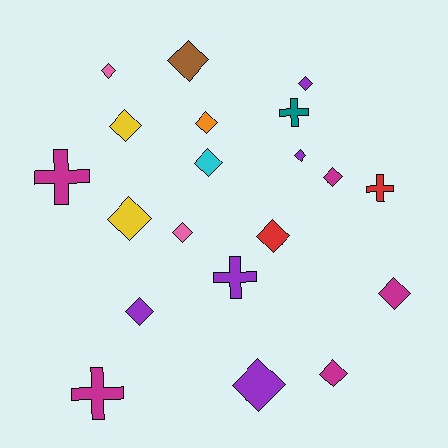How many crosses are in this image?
There are 5 crosses.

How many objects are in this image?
There are 20 objects.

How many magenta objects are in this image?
There are 5 magenta objects.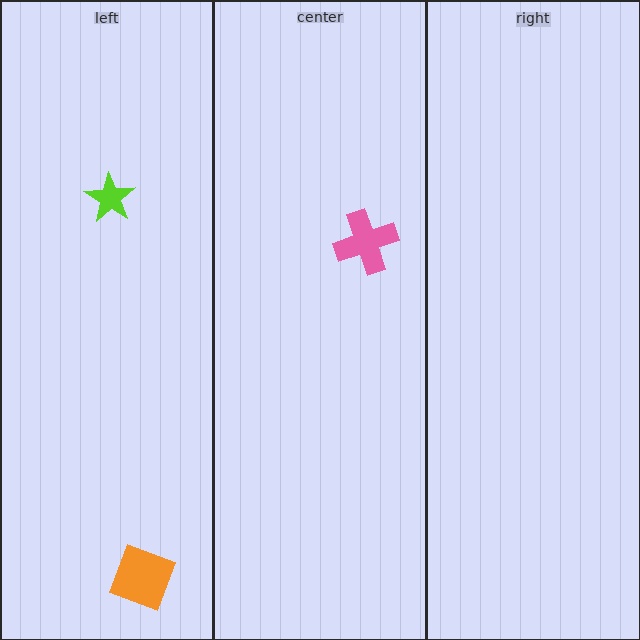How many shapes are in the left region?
2.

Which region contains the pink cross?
The center region.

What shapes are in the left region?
The lime star, the orange diamond.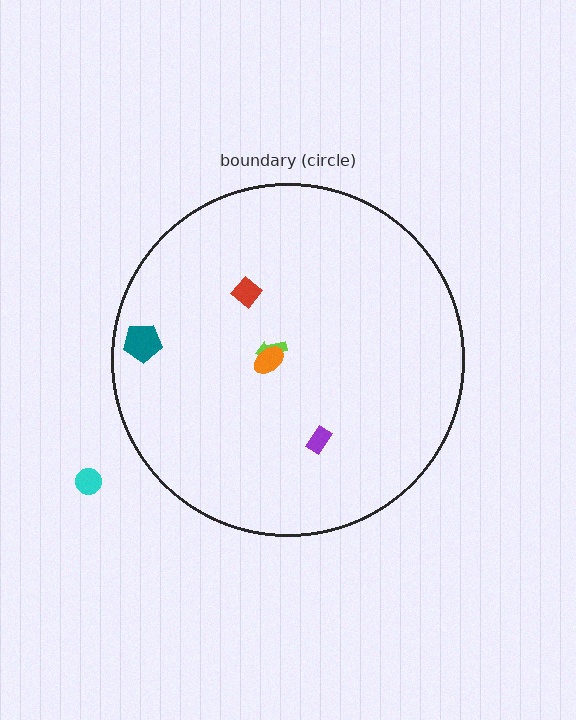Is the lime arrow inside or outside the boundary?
Inside.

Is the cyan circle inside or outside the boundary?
Outside.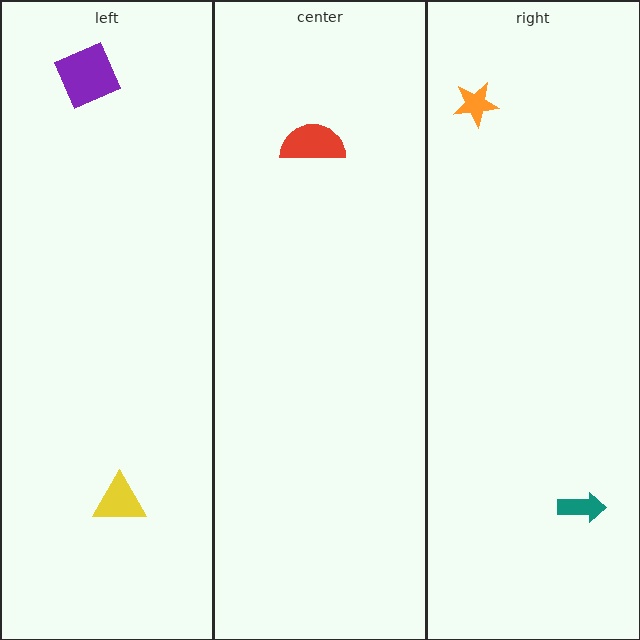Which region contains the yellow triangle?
The left region.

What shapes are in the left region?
The yellow triangle, the purple diamond.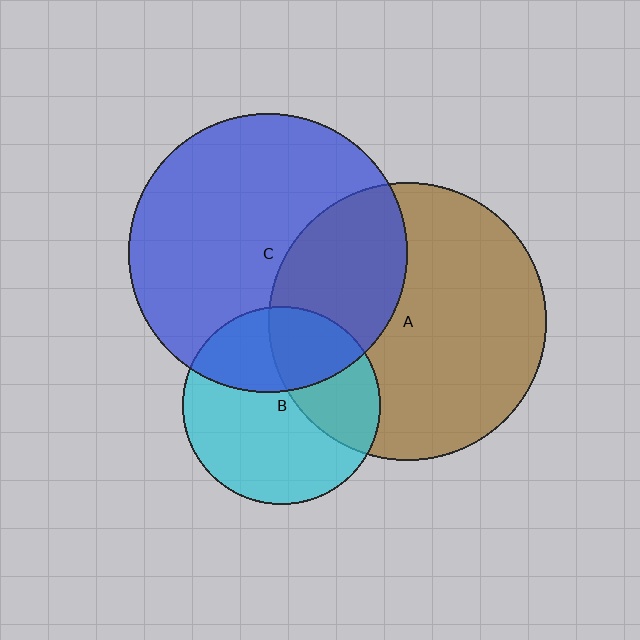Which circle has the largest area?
Circle C (blue).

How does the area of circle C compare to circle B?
Approximately 2.0 times.